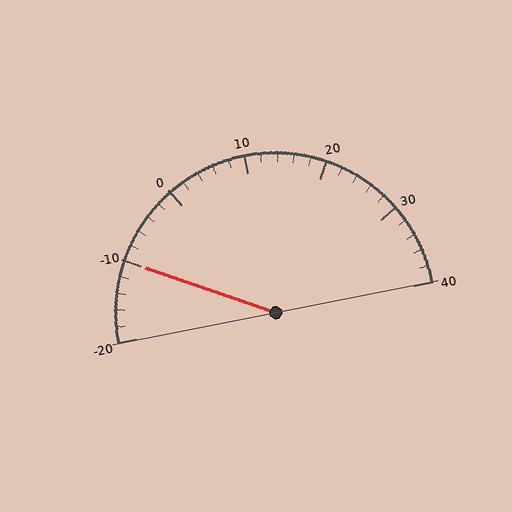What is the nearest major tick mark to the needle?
The nearest major tick mark is -10.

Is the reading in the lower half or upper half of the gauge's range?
The reading is in the lower half of the range (-20 to 40).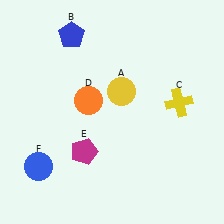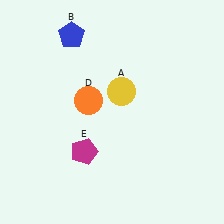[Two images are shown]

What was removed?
The yellow cross (C), the blue circle (F) were removed in Image 2.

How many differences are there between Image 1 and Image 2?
There are 2 differences between the two images.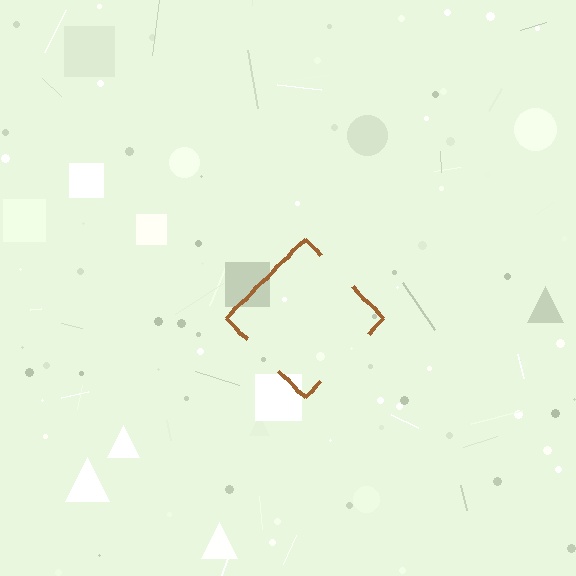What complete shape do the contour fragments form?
The contour fragments form a diamond.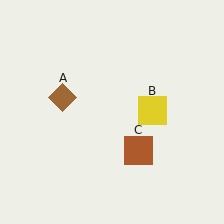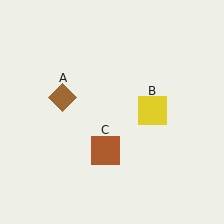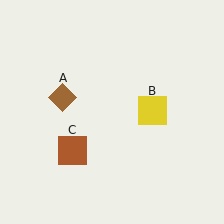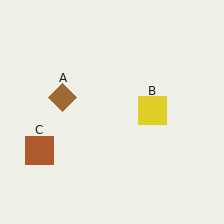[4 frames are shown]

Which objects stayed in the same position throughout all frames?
Brown diamond (object A) and yellow square (object B) remained stationary.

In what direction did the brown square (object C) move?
The brown square (object C) moved left.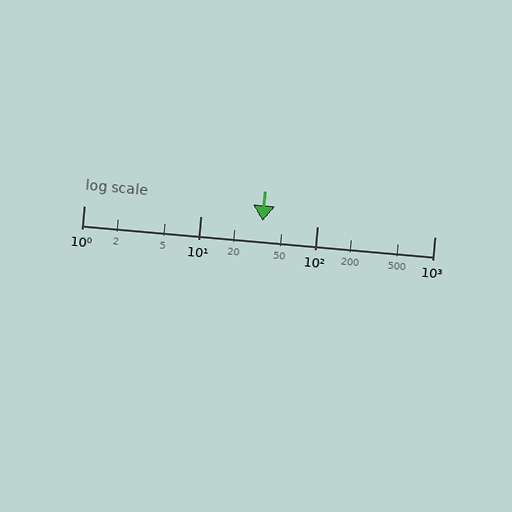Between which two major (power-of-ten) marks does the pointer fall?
The pointer is between 10 and 100.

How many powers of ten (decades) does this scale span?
The scale spans 3 decades, from 1 to 1000.